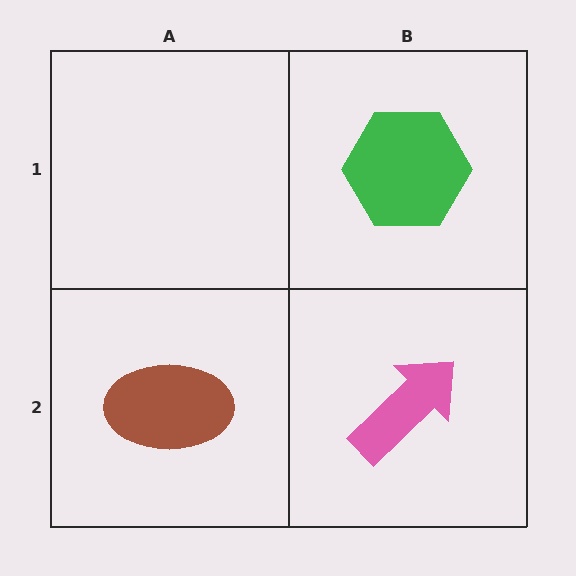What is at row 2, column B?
A pink arrow.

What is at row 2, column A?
A brown ellipse.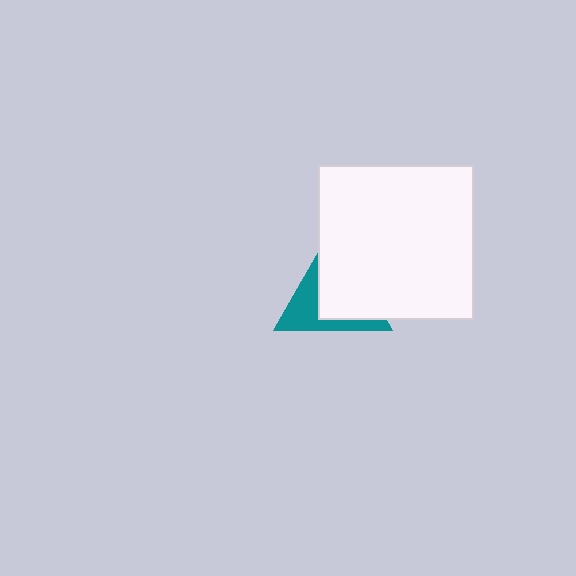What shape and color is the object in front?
The object in front is a white square.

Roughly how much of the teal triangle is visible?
A small part of it is visible (roughly 42%).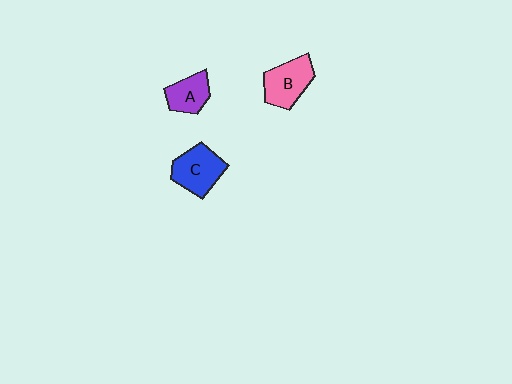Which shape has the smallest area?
Shape A (purple).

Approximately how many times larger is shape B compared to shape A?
Approximately 1.3 times.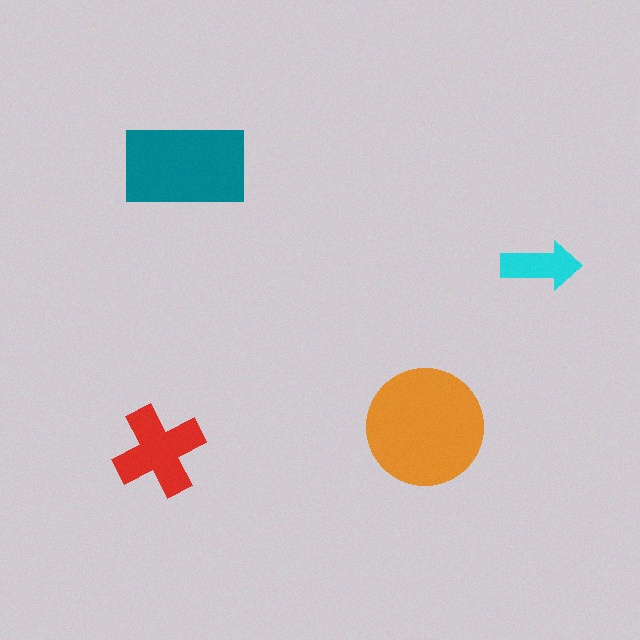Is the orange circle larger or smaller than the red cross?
Larger.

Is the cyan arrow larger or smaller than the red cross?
Smaller.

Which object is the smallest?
The cyan arrow.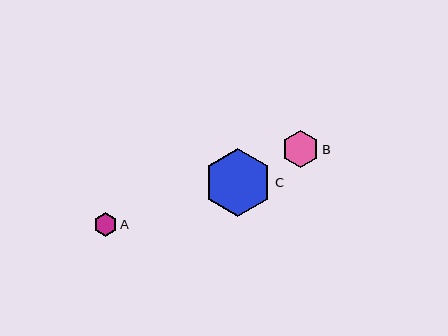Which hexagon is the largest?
Hexagon C is the largest with a size of approximately 68 pixels.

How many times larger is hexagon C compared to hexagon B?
Hexagon C is approximately 1.9 times the size of hexagon B.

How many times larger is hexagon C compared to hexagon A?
Hexagon C is approximately 2.9 times the size of hexagon A.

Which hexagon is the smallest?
Hexagon A is the smallest with a size of approximately 23 pixels.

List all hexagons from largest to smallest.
From largest to smallest: C, B, A.